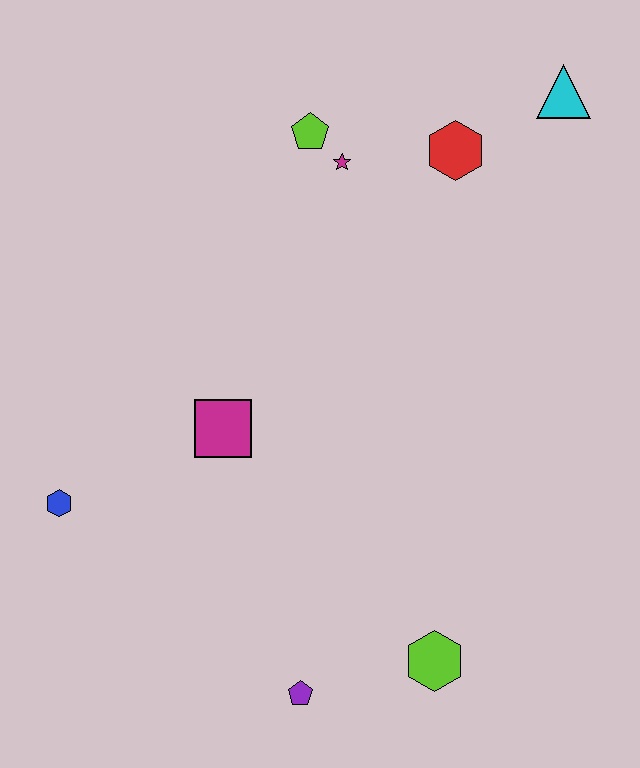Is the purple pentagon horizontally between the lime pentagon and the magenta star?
No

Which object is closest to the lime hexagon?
The purple pentagon is closest to the lime hexagon.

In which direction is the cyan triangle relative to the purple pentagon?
The cyan triangle is above the purple pentagon.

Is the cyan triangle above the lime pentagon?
Yes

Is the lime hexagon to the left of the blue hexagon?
No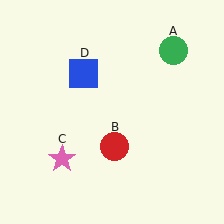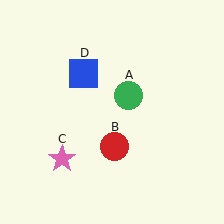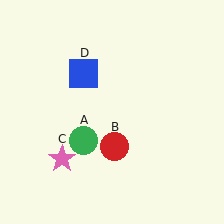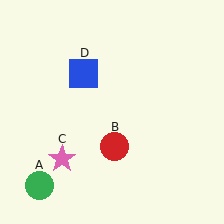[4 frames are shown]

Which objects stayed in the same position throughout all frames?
Red circle (object B) and pink star (object C) and blue square (object D) remained stationary.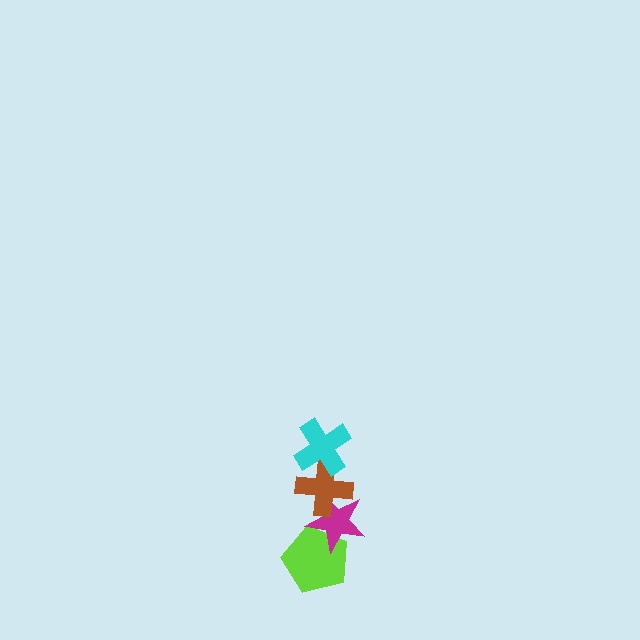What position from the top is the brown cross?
The brown cross is 2nd from the top.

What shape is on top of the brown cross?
The cyan cross is on top of the brown cross.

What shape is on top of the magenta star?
The brown cross is on top of the magenta star.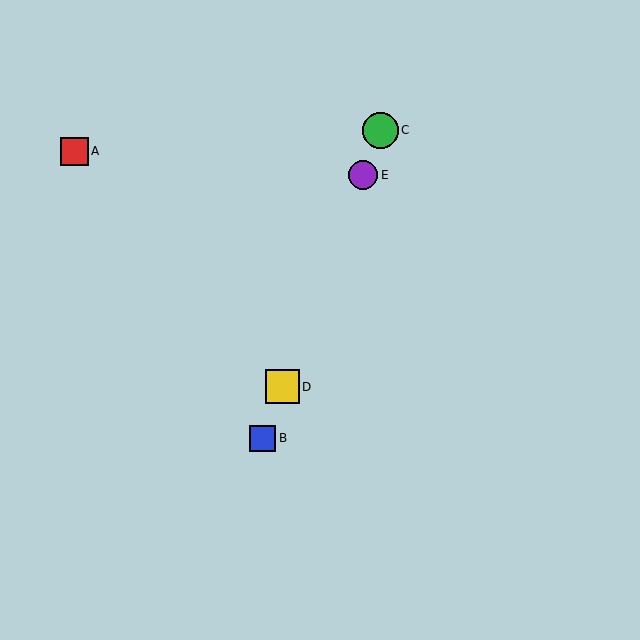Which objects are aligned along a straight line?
Objects B, C, D, E are aligned along a straight line.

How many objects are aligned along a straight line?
4 objects (B, C, D, E) are aligned along a straight line.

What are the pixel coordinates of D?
Object D is at (283, 387).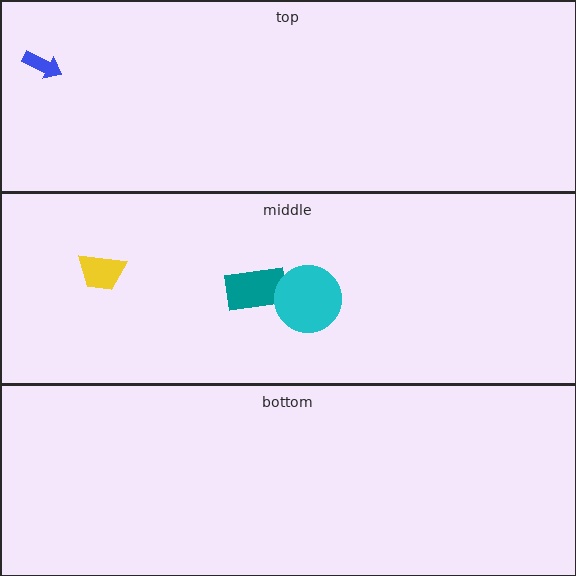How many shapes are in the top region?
1.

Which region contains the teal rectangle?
The middle region.